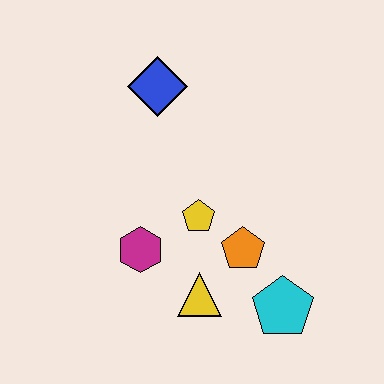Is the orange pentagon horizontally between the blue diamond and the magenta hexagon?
No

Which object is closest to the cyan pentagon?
The orange pentagon is closest to the cyan pentagon.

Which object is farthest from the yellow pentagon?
The blue diamond is farthest from the yellow pentagon.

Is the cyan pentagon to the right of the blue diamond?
Yes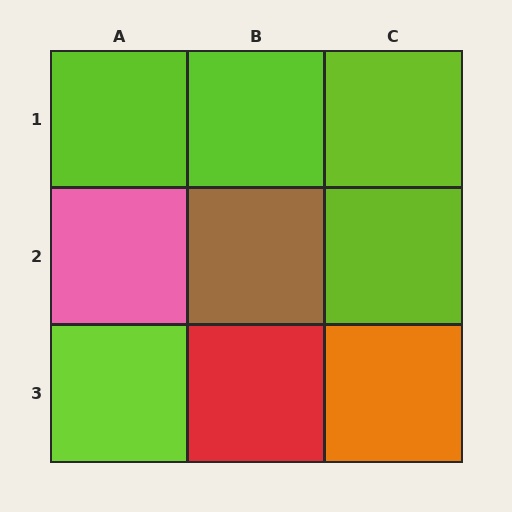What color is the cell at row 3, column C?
Orange.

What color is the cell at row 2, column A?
Pink.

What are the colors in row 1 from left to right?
Lime, lime, lime.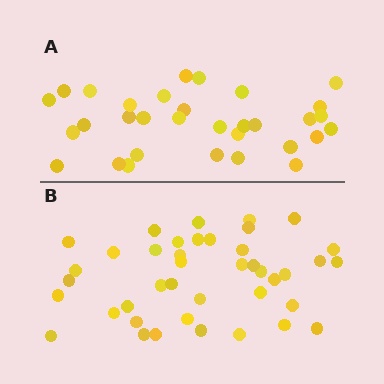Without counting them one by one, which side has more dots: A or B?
Region B (the bottom region) has more dots.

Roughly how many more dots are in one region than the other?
Region B has roughly 8 or so more dots than region A.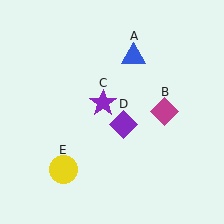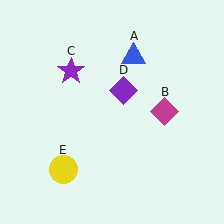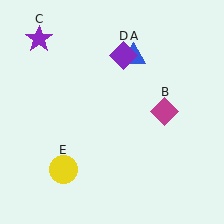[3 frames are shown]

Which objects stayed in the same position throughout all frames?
Blue triangle (object A) and magenta diamond (object B) and yellow circle (object E) remained stationary.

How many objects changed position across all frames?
2 objects changed position: purple star (object C), purple diamond (object D).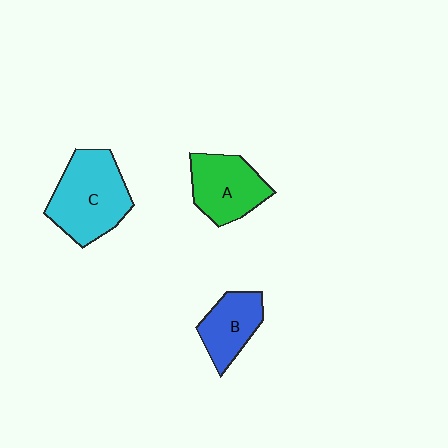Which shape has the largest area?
Shape C (cyan).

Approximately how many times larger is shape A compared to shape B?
Approximately 1.3 times.